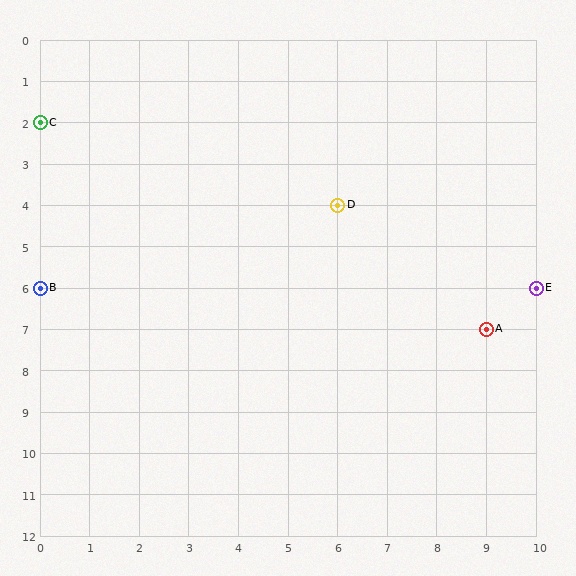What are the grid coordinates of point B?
Point B is at grid coordinates (0, 6).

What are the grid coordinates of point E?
Point E is at grid coordinates (10, 6).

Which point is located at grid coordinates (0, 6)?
Point B is at (0, 6).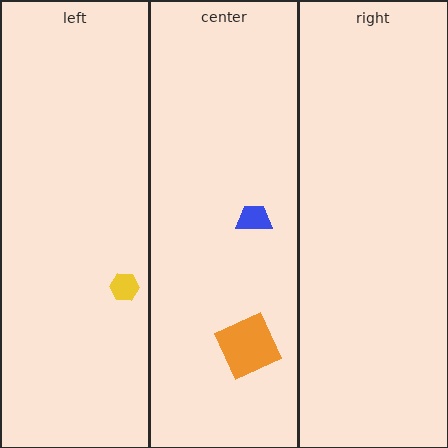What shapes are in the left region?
The yellow hexagon.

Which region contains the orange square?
The center region.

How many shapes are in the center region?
2.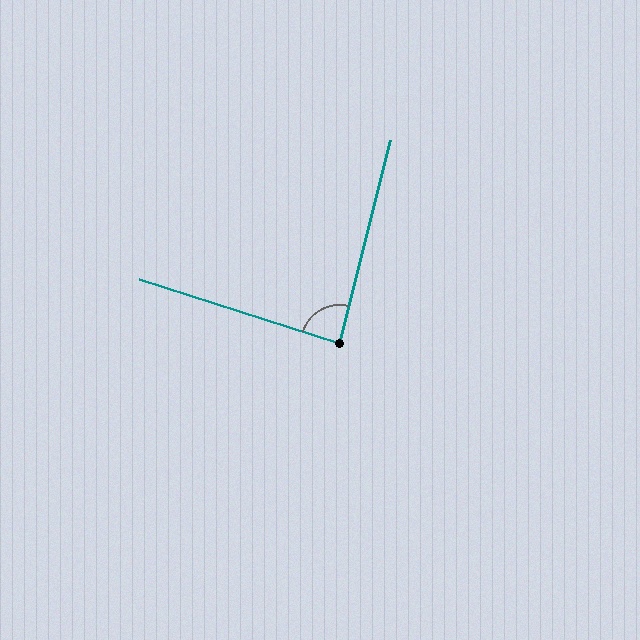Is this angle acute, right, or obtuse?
It is approximately a right angle.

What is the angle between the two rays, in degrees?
Approximately 86 degrees.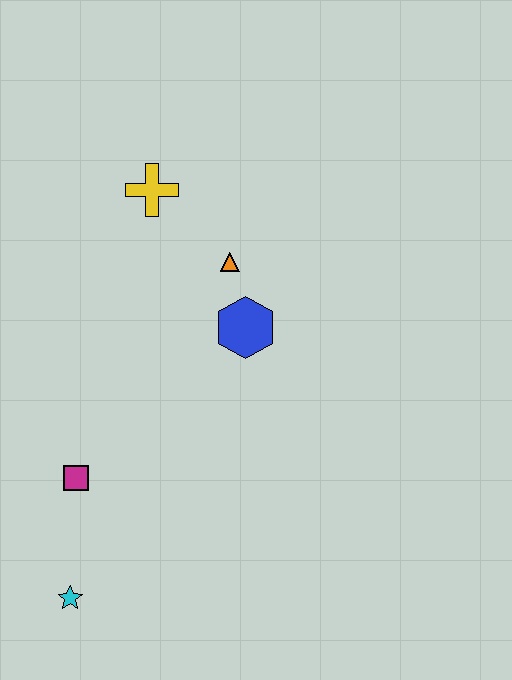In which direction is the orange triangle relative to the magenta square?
The orange triangle is above the magenta square.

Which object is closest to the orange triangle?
The blue hexagon is closest to the orange triangle.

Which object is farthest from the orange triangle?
The cyan star is farthest from the orange triangle.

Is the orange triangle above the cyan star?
Yes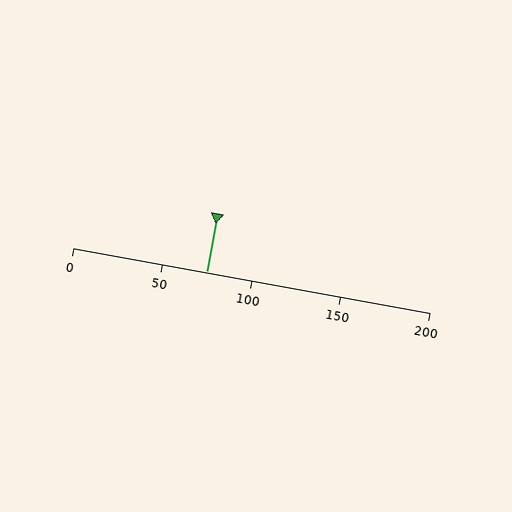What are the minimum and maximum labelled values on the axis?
The axis runs from 0 to 200.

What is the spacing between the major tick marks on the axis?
The major ticks are spaced 50 apart.